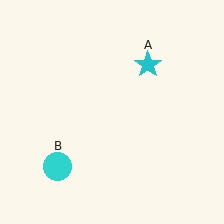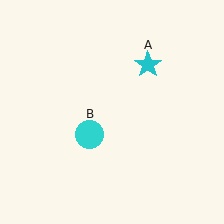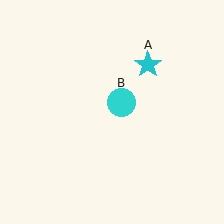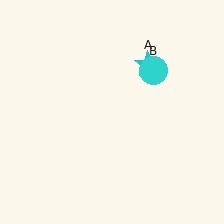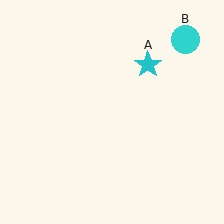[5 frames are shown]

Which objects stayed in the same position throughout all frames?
Cyan star (object A) remained stationary.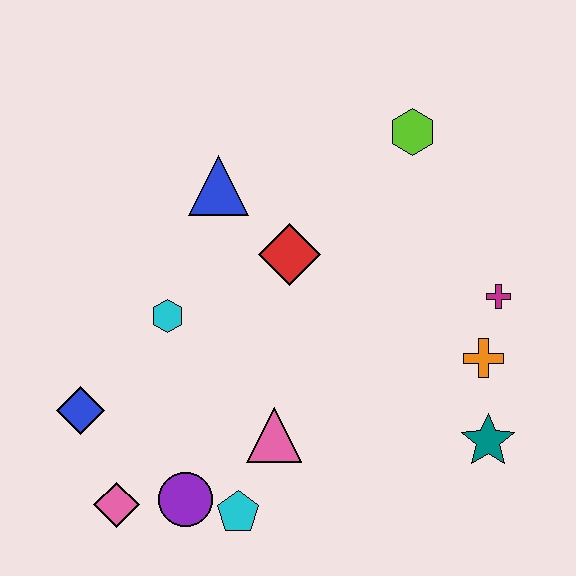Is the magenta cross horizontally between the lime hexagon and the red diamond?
No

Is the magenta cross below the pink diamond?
No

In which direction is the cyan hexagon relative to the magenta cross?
The cyan hexagon is to the left of the magenta cross.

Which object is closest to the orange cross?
The magenta cross is closest to the orange cross.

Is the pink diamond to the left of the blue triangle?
Yes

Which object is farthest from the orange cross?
The blue diamond is farthest from the orange cross.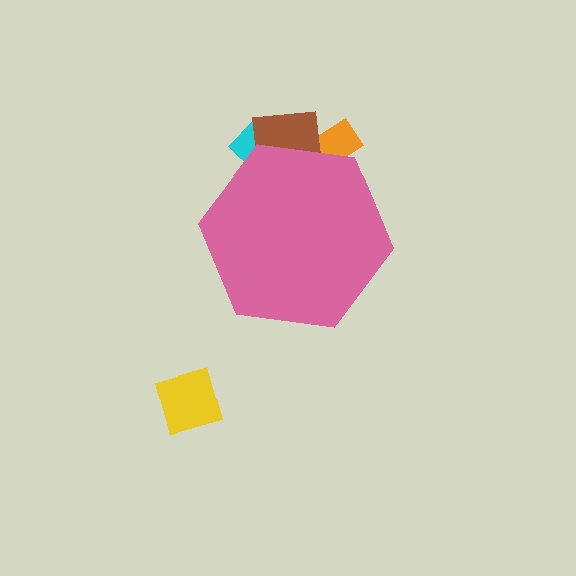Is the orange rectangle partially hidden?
Yes, the orange rectangle is partially hidden behind the pink hexagon.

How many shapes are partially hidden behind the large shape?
3 shapes are partially hidden.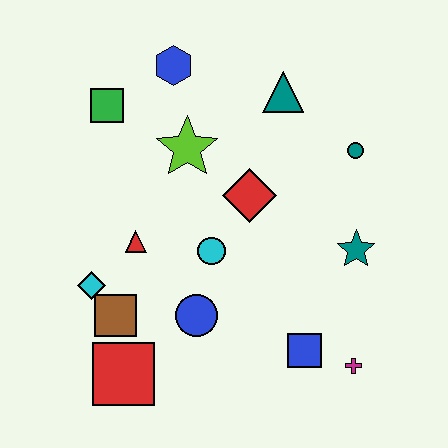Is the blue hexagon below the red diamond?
No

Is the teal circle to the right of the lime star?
Yes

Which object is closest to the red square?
The brown square is closest to the red square.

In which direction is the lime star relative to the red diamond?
The lime star is to the left of the red diamond.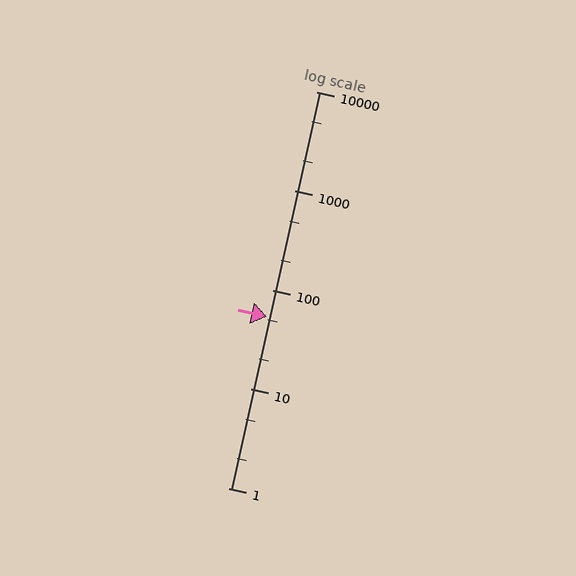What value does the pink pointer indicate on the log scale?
The pointer indicates approximately 54.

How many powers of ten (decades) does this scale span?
The scale spans 4 decades, from 1 to 10000.